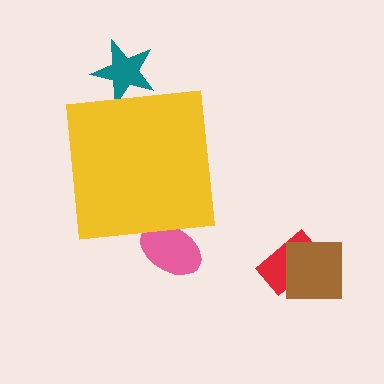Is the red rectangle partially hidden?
No, the red rectangle is fully visible.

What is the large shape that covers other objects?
A yellow square.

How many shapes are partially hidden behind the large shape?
2 shapes are partially hidden.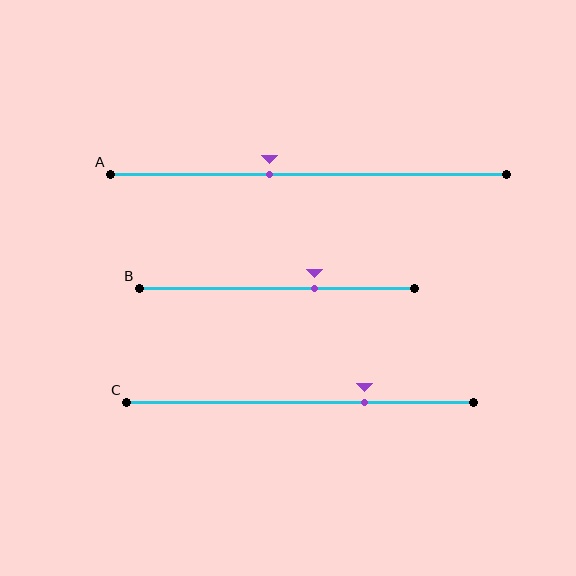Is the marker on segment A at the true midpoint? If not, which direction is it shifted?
No, the marker on segment A is shifted to the left by about 10% of the segment length.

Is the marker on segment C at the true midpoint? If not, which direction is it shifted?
No, the marker on segment C is shifted to the right by about 19% of the segment length.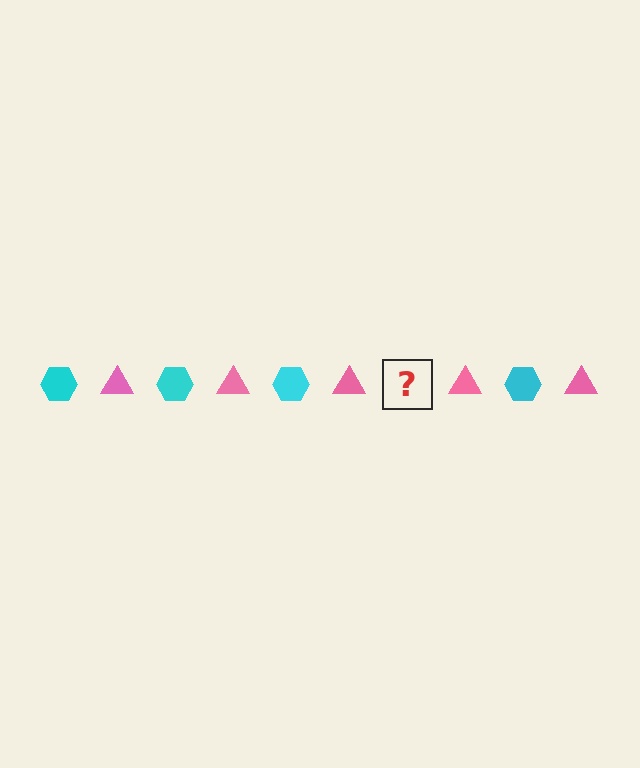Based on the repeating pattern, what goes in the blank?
The blank should be a cyan hexagon.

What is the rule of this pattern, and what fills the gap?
The rule is that the pattern alternates between cyan hexagon and pink triangle. The gap should be filled with a cyan hexagon.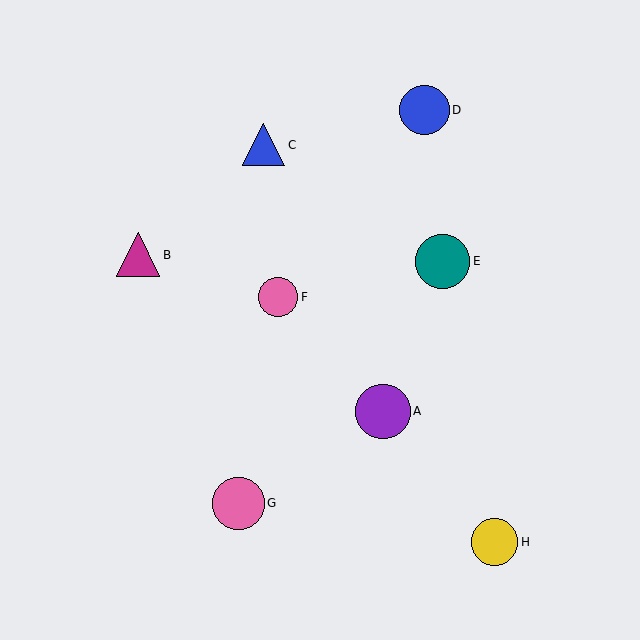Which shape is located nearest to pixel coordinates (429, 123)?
The blue circle (labeled D) at (424, 110) is nearest to that location.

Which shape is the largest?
The purple circle (labeled A) is the largest.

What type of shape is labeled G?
Shape G is a pink circle.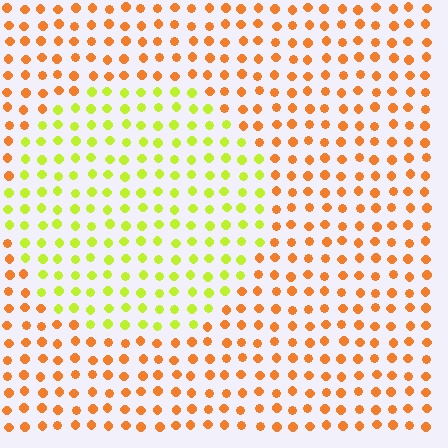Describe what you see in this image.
The image is filled with small orange elements in a uniform arrangement. A circle-shaped region is visible where the elements are tinted to a slightly different hue, forming a subtle color boundary.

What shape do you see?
I see a circle.